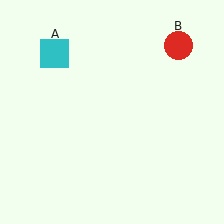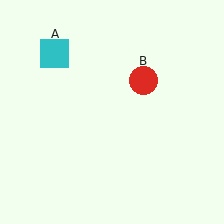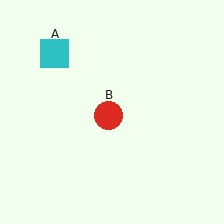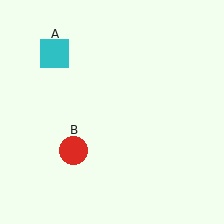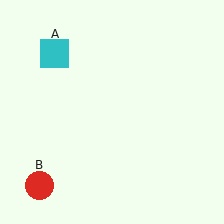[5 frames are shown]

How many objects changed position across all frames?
1 object changed position: red circle (object B).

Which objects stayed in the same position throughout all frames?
Cyan square (object A) remained stationary.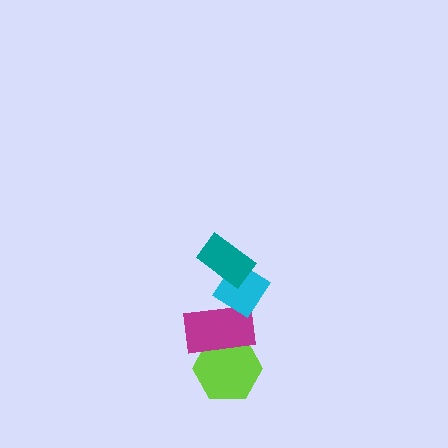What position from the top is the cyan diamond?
The cyan diamond is 2nd from the top.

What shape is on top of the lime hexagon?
The magenta rectangle is on top of the lime hexagon.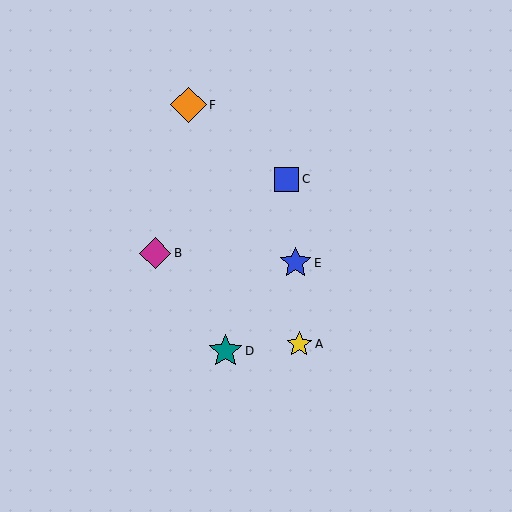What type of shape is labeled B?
Shape B is a magenta diamond.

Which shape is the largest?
The orange diamond (labeled F) is the largest.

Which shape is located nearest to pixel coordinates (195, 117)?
The orange diamond (labeled F) at (189, 105) is nearest to that location.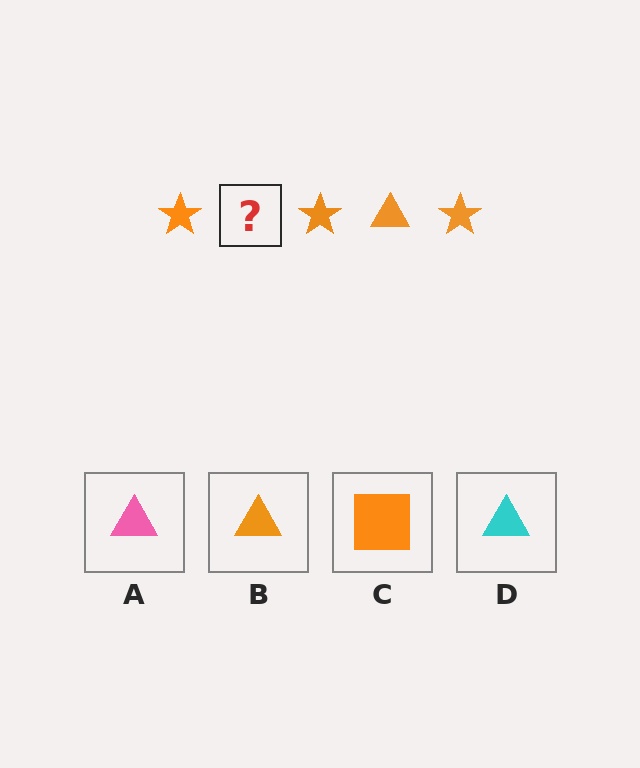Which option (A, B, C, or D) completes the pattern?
B.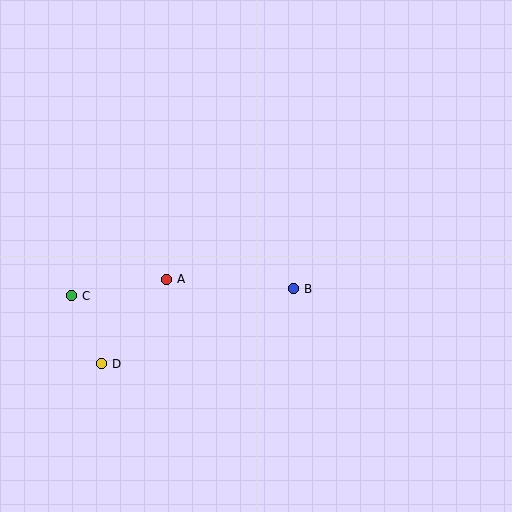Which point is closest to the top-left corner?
Point C is closest to the top-left corner.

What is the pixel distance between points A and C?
The distance between A and C is 96 pixels.